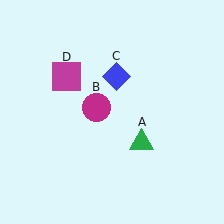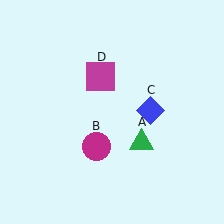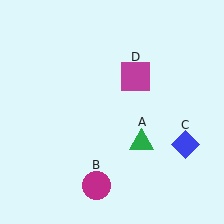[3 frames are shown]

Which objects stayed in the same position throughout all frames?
Green triangle (object A) remained stationary.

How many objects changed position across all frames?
3 objects changed position: magenta circle (object B), blue diamond (object C), magenta square (object D).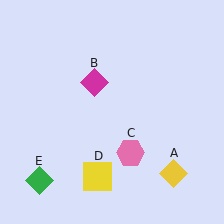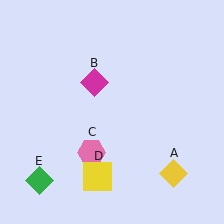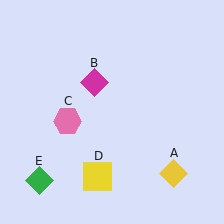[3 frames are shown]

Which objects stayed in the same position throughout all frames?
Yellow diamond (object A) and magenta diamond (object B) and yellow square (object D) and green diamond (object E) remained stationary.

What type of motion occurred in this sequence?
The pink hexagon (object C) rotated clockwise around the center of the scene.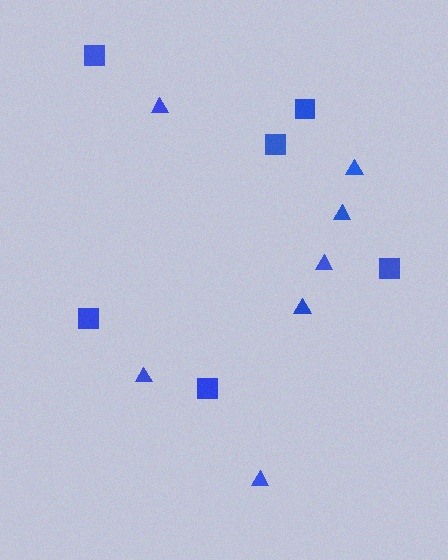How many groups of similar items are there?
There are 2 groups: one group of triangles (7) and one group of squares (6).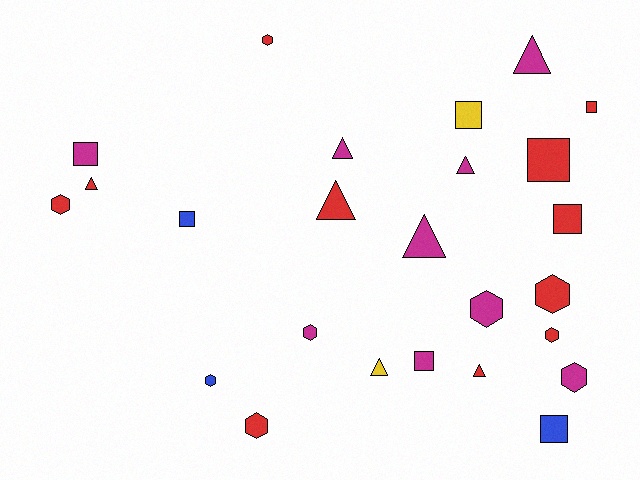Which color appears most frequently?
Red, with 11 objects.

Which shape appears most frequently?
Hexagon, with 9 objects.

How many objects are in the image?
There are 25 objects.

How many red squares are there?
There are 3 red squares.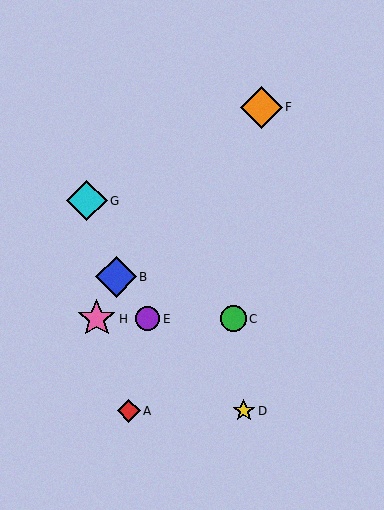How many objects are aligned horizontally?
3 objects (C, E, H) are aligned horizontally.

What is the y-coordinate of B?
Object B is at y≈277.